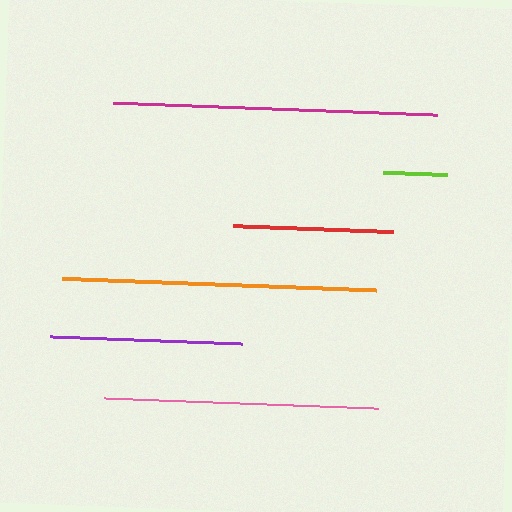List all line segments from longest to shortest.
From longest to shortest: magenta, orange, pink, purple, red, lime.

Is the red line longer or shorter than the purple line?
The purple line is longer than the red line.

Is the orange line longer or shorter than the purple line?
The orange line is longer than the purple line.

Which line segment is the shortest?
The lime line is the shortest at approximately 64 pixels.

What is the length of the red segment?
The red segment is approximately 159 pixels long.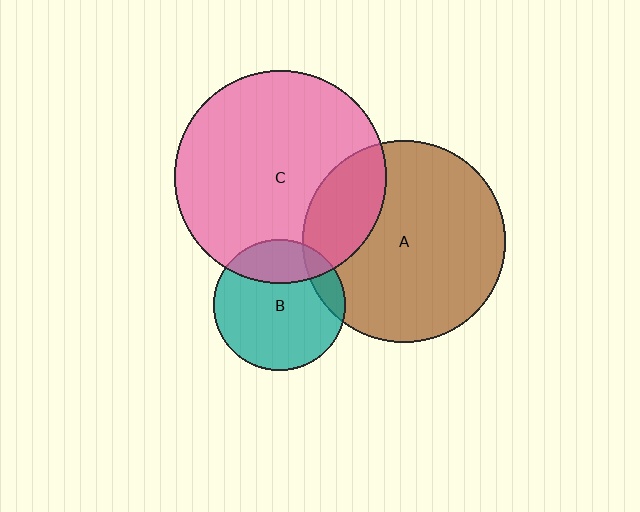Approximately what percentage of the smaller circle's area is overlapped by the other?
Approximately 25%.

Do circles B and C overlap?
Yes.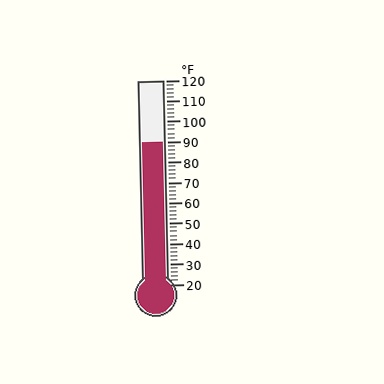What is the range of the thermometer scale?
The thermometer scale ranges from 20°F to 120°F.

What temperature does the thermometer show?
The thermometer shows approximately 90°F.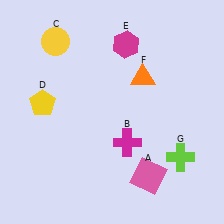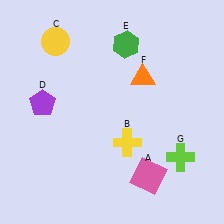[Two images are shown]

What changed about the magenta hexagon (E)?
In Image 1, E is magenta. In Image 2, it changed to green.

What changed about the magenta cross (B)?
In Image 1, B is magenta. In Image 2, it changed to yellow.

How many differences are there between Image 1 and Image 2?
There are 3 differences between the two images.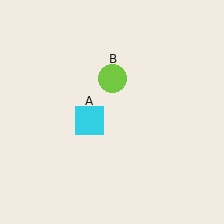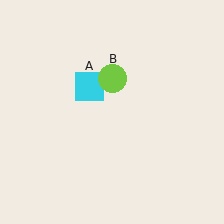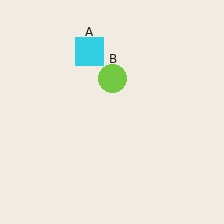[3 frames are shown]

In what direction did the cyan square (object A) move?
The cyan square (object A) moved up.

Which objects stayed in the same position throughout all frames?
Lime circle (object B) remained stationary.